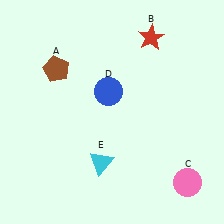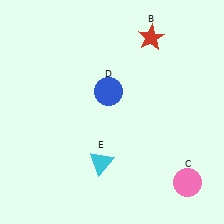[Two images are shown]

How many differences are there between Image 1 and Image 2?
There is 1 difference between the two images.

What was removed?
The brown pentagon (A) was removed in Image 2.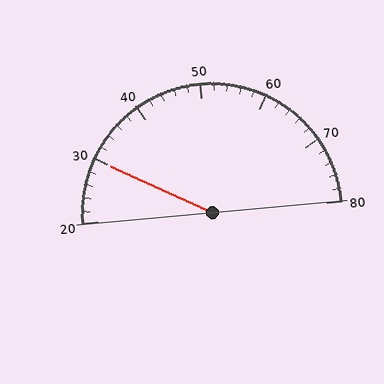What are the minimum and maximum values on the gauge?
The gauge ranges from 20 to 80.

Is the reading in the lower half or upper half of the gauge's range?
The reading is in the lower half of the range (20 to 80).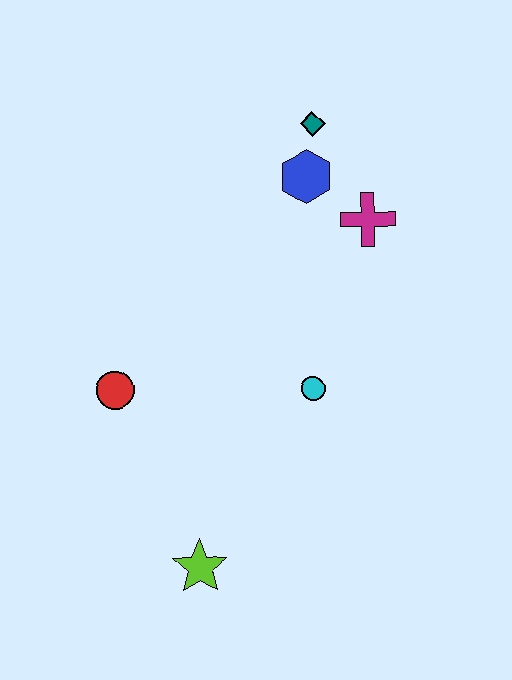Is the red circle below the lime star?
No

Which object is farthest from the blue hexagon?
The lime star is farthest from the blue hexagon.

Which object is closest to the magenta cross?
The blue hexagon is closest to the magenta cross.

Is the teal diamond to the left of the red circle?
No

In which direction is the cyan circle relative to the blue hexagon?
The cyan circle is below the blue hexagon.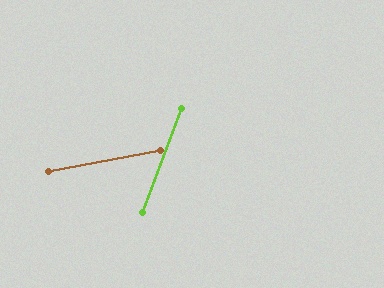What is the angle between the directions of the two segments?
Approximately 58 degrees.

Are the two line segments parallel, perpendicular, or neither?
Neither parallel nor perpendicular — they differ by about 58°.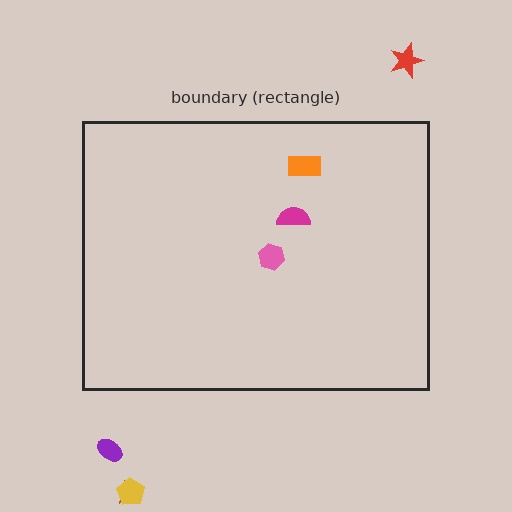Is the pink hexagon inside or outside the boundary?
Inside.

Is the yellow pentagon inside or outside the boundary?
Outside.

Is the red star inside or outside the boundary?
Outside.